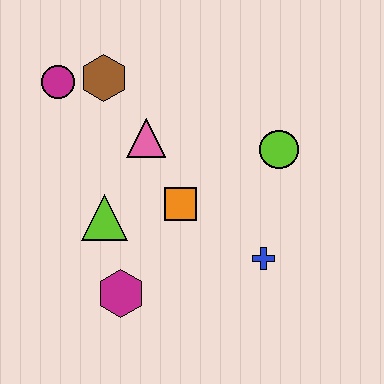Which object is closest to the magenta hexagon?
The lime triangle is closest to the magenta hexagon.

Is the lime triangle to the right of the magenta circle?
Yes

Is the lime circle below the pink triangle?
Yes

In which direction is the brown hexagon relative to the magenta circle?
The brown hexagon is to the right of the magenta circle.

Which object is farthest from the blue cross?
The magenta circle is farthest from the blue cross.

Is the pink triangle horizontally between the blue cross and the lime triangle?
Yes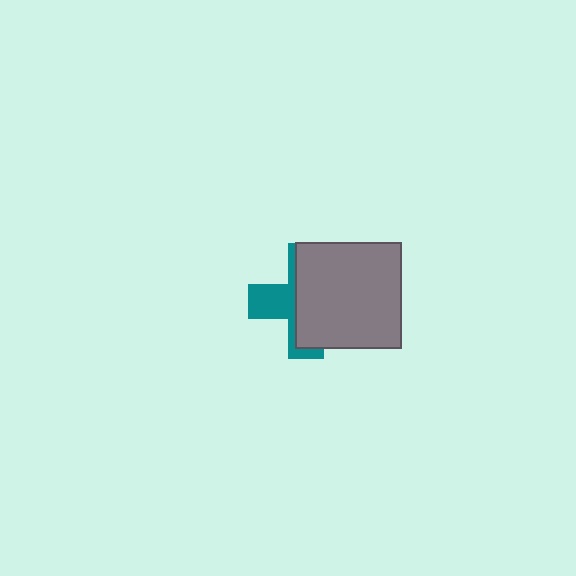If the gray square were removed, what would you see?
You would see the complete teal cross.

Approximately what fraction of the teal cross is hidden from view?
Roughly 62% of the teal cross is hidden behind the gray square.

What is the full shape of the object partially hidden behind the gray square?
The partially hidden object is a teal cross.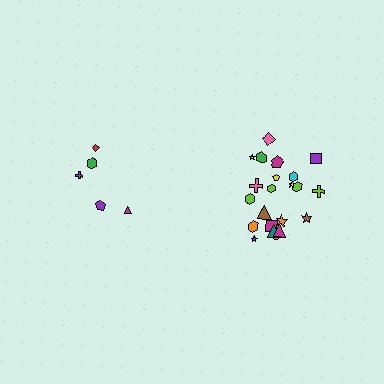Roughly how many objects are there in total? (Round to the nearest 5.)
Roughly 25 objects in total.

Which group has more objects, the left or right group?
The right group.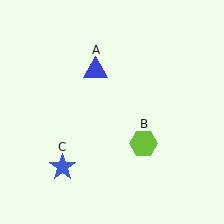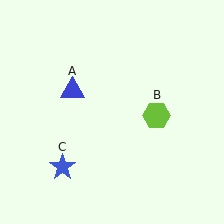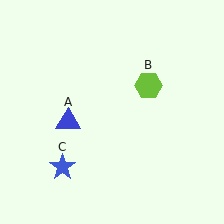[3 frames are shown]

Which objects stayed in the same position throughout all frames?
Blue star (object C) remained stationary.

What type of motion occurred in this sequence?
The blue triangle (object A), lime hexagon (object B) rotated counterclockwise around the center of the scene.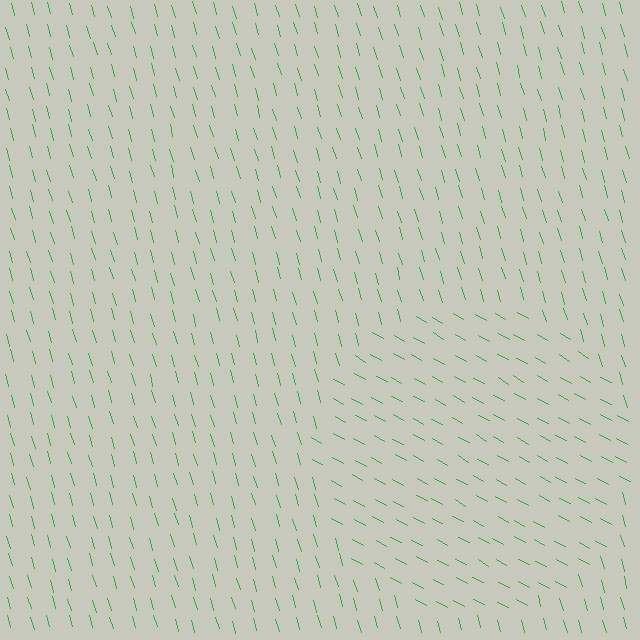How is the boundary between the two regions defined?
The boundary is defined purely by a change in line orientation (approximately 45 degrees difference). All lines are the same color and thickness.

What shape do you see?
I see a circle.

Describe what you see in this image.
The image is filled with small green line segments. A circle region in the image has lines oriented differently from the surrounding lines, creating a visible texture boundary.